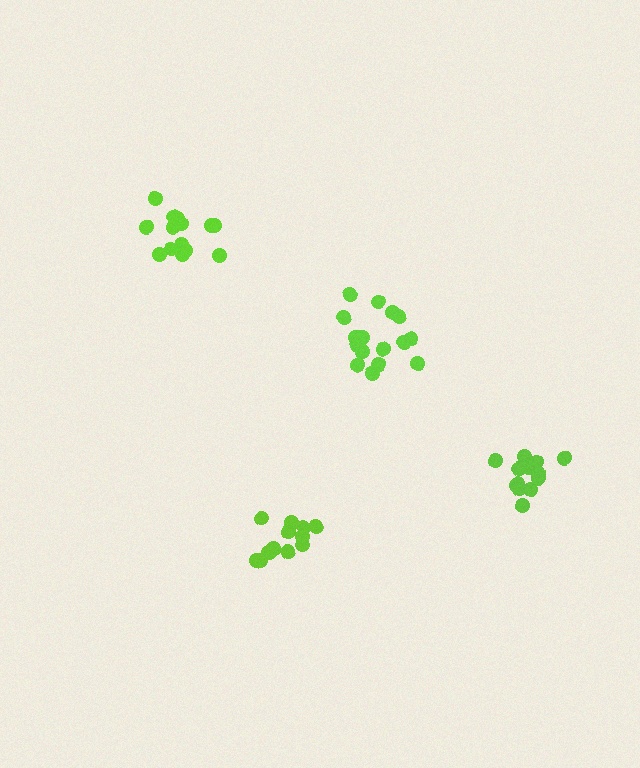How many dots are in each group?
Group 1: 14 dots, Group 2: 12 dots, Group 3: 14 dots, Group 4: 16 dots (56 total).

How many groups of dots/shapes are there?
There are 4 groups.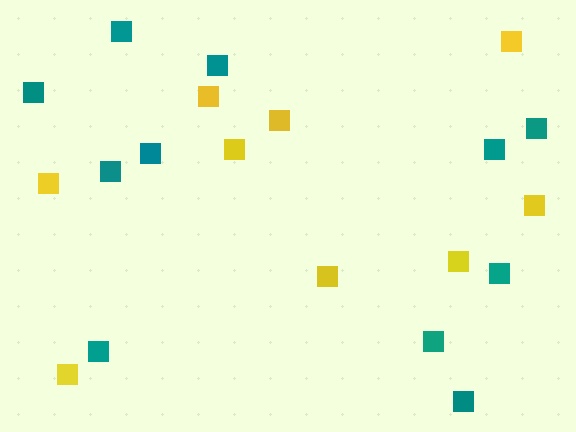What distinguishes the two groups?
There are 2 groups: one group of teal squares (11) and one group of yellow squares (9).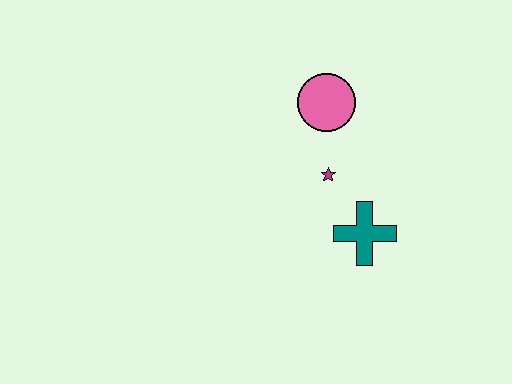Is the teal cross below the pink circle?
Yes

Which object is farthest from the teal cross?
The pink circle is farthest from the teal cross.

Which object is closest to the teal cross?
The magenta star is closest to the teal cross.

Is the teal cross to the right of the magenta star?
Yes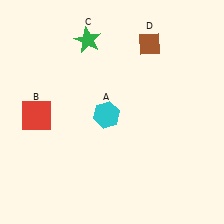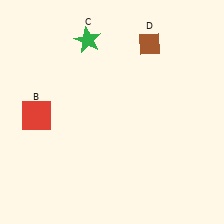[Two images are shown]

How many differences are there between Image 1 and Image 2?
There is 1 difference between the two images.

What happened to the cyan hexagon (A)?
The cyan hexagon (A) was removed in Image 2. It was in the bottom-left area of Image 1.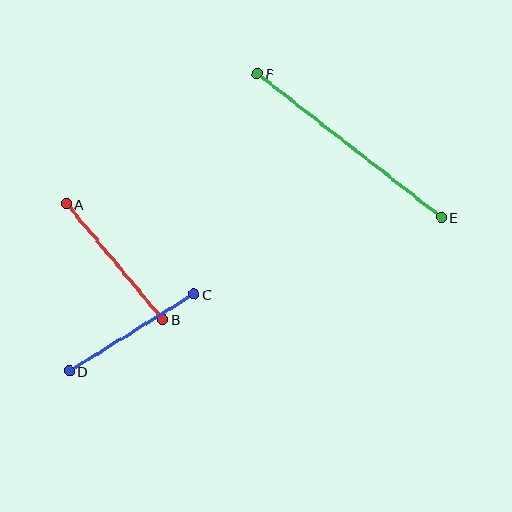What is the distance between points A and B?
The distance is approximately 151 pixels.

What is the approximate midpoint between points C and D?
The midpoint is at approximately (132, 333) pixels.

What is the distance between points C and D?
The distance is approximately 146 pixels.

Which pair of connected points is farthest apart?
Points E and F are farthest apart.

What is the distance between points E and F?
The distance is approximately 233 pixels.